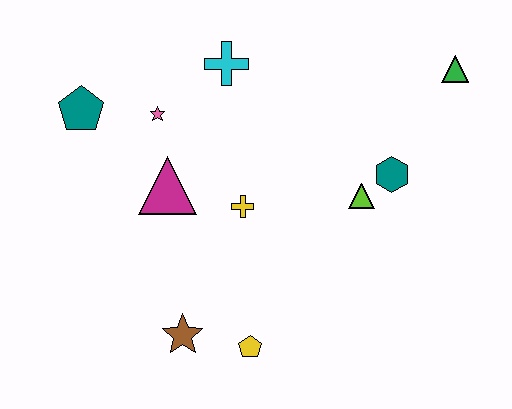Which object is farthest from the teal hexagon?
The teal pentagon is farthest from the teal hexagon.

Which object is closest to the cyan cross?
The pink star is closest to the cyan cross.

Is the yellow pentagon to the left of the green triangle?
Yes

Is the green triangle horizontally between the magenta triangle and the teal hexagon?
No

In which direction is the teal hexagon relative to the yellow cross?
The teal hexagon is to the right of the yellow cross.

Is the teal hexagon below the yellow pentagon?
No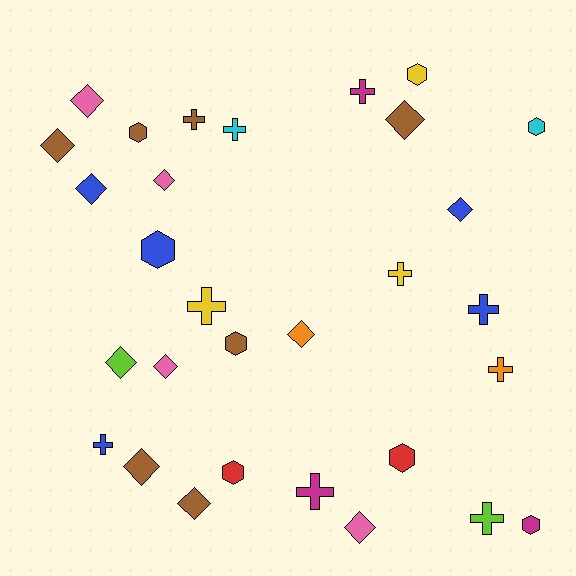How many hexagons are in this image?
There are 8 hexagons.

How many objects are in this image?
There are 30 objects.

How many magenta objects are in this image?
There are 3 magenta objects.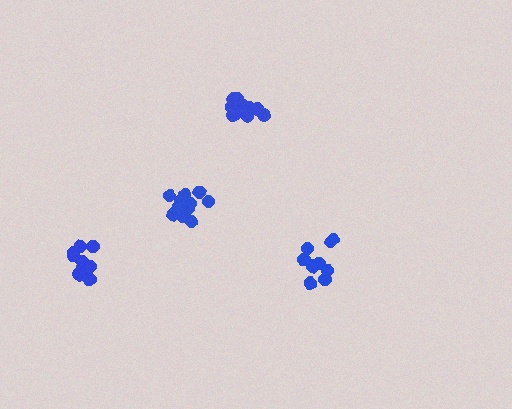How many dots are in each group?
Group 1: 10 dots, Group 2: 11 dots, Group 3: 14 dots, Group 4: 9 dots (44 total).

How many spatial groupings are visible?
There are 4 spatial groupings.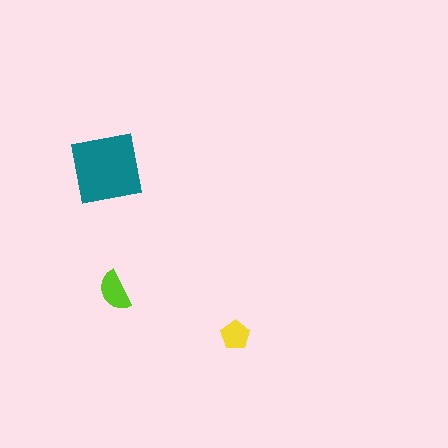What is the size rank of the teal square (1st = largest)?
1st.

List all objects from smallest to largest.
The yellow pentagon, the lime semicircle, the teal square.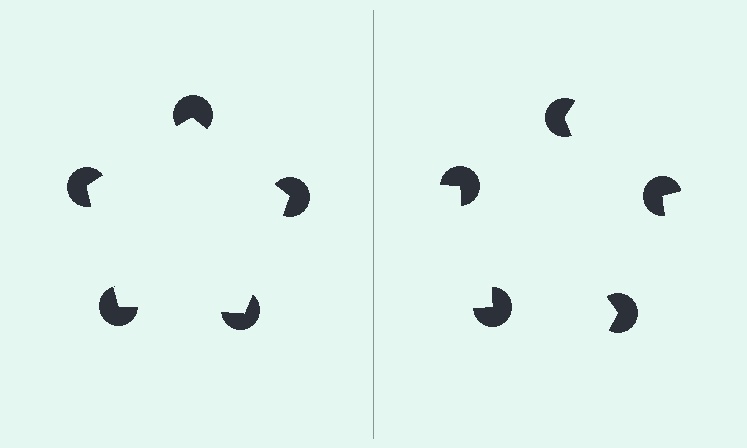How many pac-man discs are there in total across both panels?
10 — 5 on each side.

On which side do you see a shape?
An illusory pentagon appears on the left side. On the right side the wedge cuts are rotated, so no coherent shape forms.